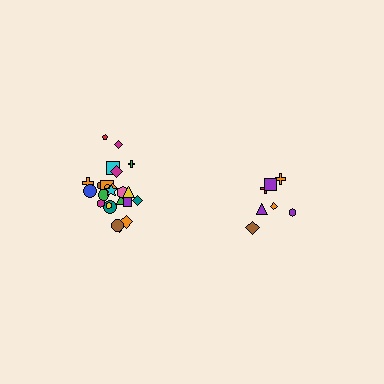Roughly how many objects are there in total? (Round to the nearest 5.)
Roughly 30 objects in total.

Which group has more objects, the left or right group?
The left group.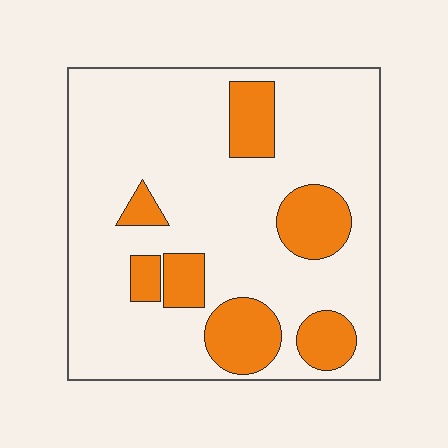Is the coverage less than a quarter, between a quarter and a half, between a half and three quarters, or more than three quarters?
Less than a quarter.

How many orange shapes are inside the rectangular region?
7.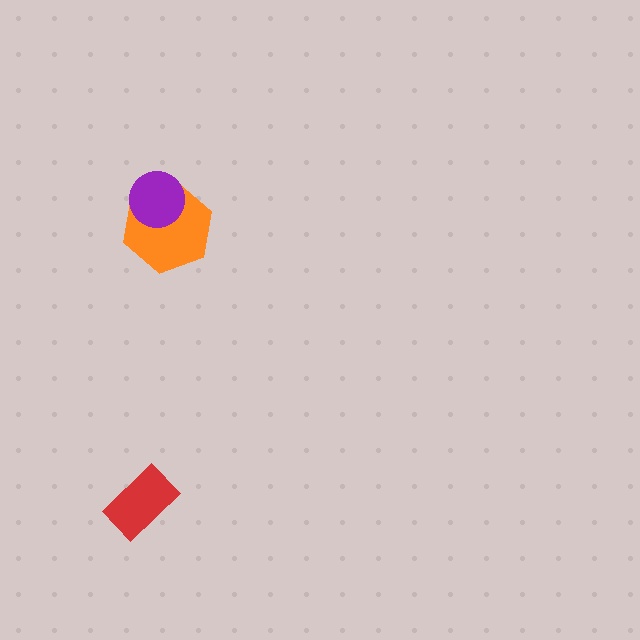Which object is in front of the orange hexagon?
The purple circle is in front of the orange hexagon.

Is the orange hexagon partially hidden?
Yes, it is partially covered by another shape.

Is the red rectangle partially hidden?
No, no other shape covers it.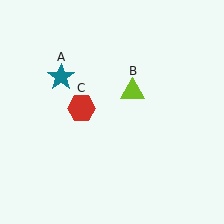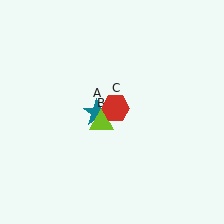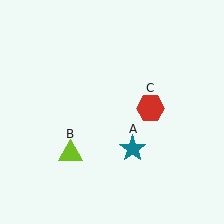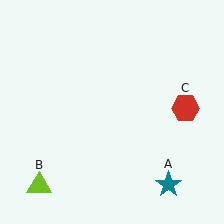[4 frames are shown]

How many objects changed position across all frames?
3 objects changed position: teal star (object A), lime triangle (object B), red hexagon (object C).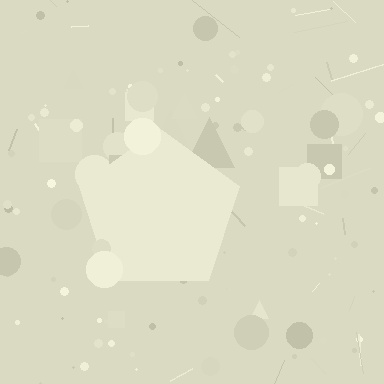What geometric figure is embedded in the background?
A pentagon is embedded in the background.